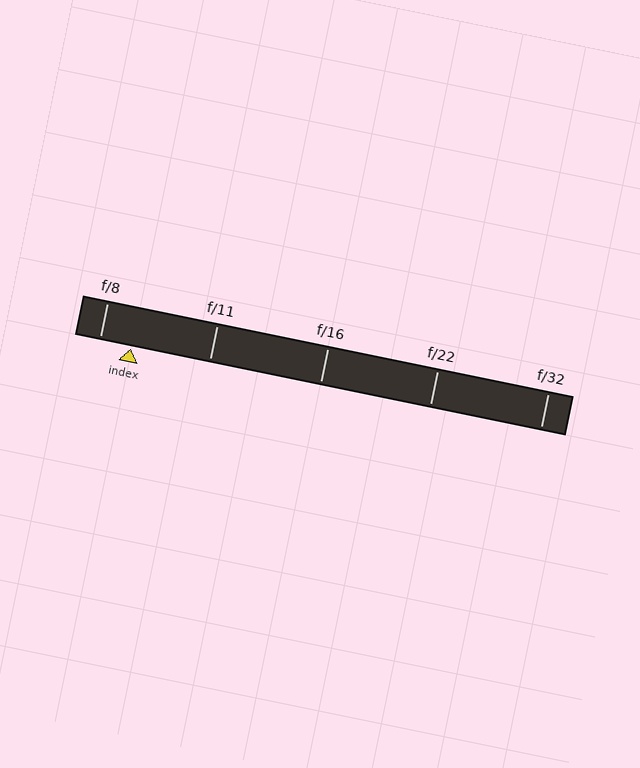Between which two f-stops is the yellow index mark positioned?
The index mark is between f/8 and f/11.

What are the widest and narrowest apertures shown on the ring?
The widest aperture shown is f/8 and the narrowest is f/32.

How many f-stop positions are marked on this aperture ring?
There are 5 f-stop positions marked.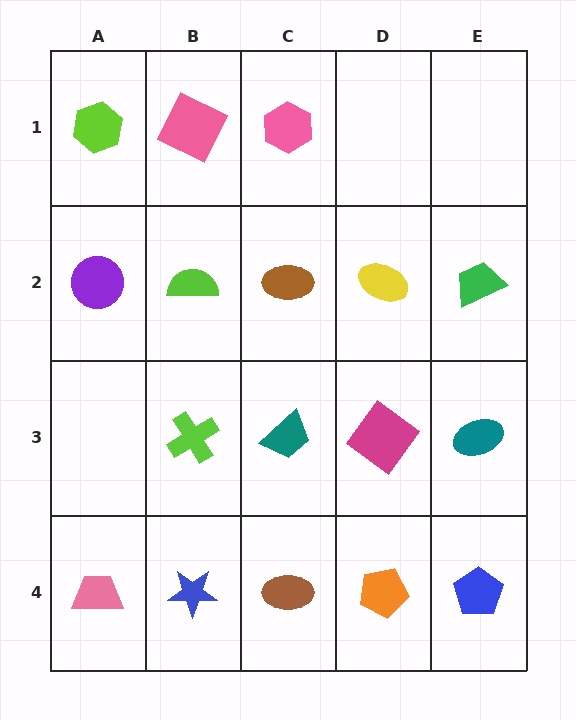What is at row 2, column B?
A lime semicircle.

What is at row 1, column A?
A lime hexagon.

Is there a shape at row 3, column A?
No, that cell is empty.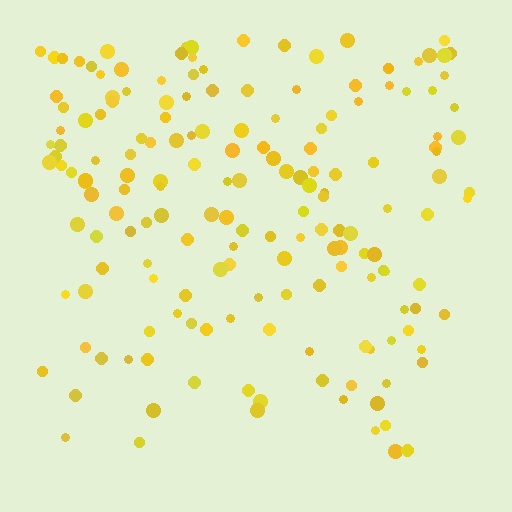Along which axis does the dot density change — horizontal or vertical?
Vertical.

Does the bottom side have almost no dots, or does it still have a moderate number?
Still a moderate number, just noticeably fewer than the top.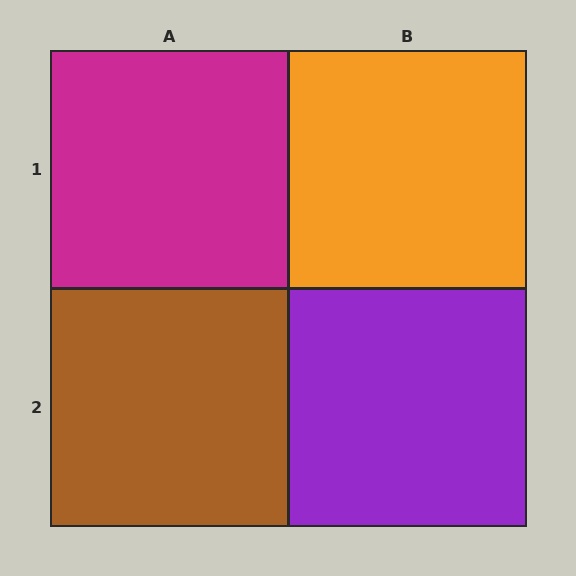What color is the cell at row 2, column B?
Purple.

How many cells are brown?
1 cell is brown.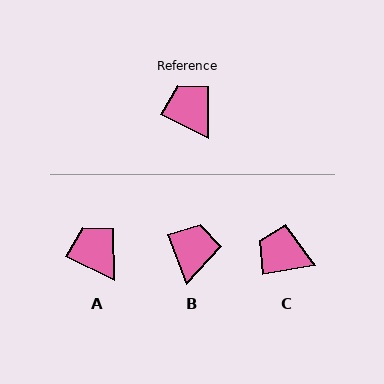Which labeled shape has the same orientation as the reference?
A.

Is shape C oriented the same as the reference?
No, it is off by about 36 degrees.